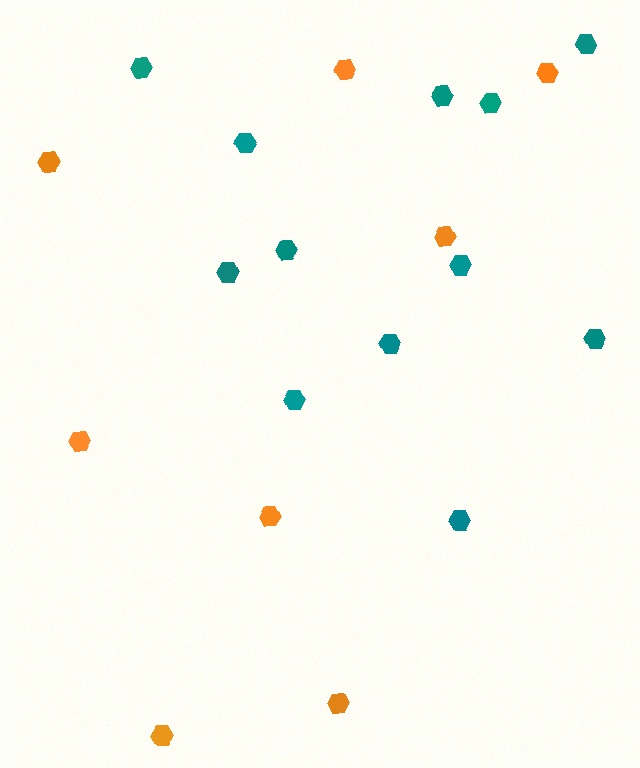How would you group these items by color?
There are 2 groups: one group of orange hexagons (8) and one group of teal hexagons (12).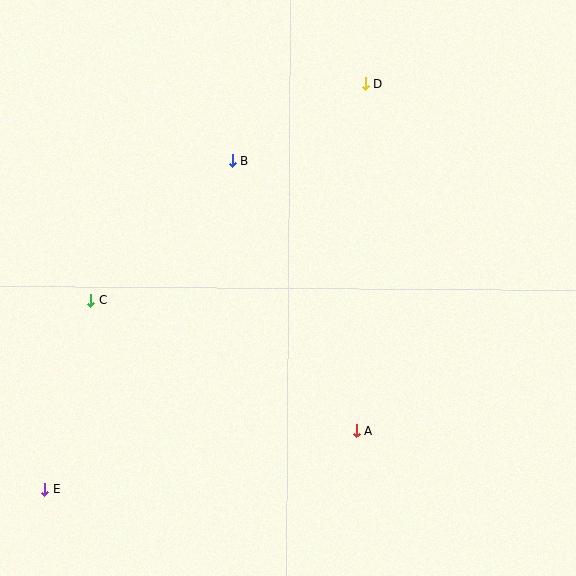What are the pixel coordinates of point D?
Point D is at (365, 83).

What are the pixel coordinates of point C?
Point C is at (91, 300).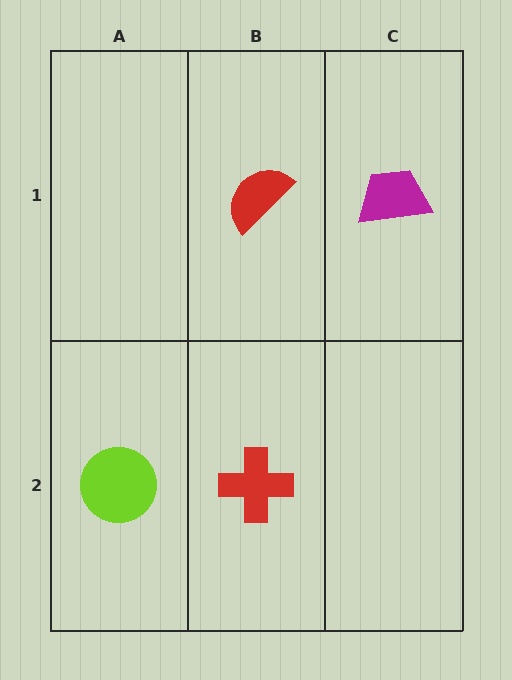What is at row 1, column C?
A magenta trapezoid.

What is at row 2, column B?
A red cross.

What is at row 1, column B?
A red semicircle.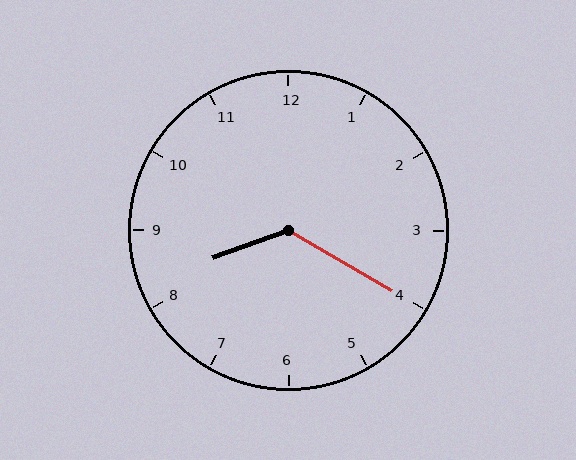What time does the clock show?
8:20.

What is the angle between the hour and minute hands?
Approximately 130 degrees.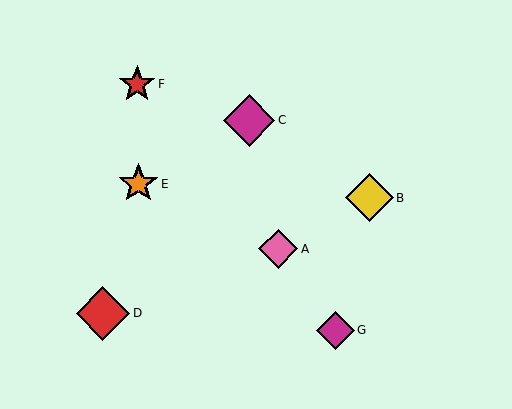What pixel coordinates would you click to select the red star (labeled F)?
Click at (137, 84) to select the red star F.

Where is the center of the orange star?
The center of the orange star is at (138, 184).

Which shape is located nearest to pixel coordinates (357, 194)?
The yellow diamond (labeled B) at (369, 198) is nearest to that location.